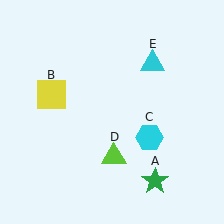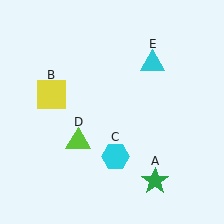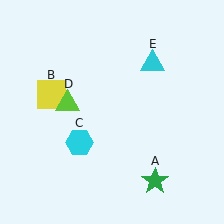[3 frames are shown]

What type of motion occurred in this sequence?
The cyan hexagon (object C), lime triangle (object D) rotated clockwise around the center of the scene.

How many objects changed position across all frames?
2 objects changed position: cyan hexagon (object C), lime triangle (object D).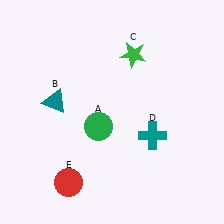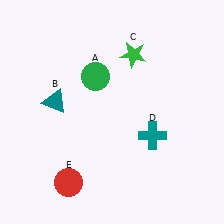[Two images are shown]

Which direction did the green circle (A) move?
The green circle (A) moved up.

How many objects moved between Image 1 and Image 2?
1 object moved between the two images.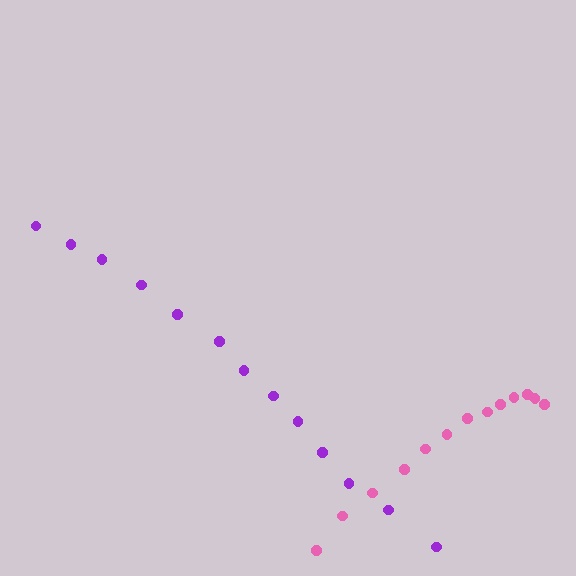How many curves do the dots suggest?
There are 2 distinct paths.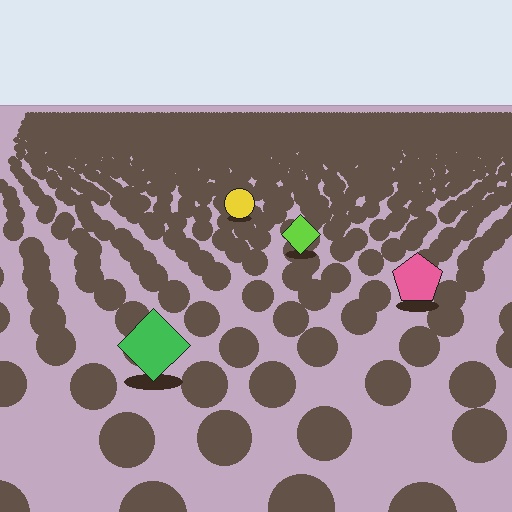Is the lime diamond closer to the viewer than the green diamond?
No. The green diamond is closer — you can tell from the texture gradient: the ground texture is coarser near it.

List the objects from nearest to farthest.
From nearest to farthest: the green diamond, the pink pentagon, the lime diamond, the yellow circle.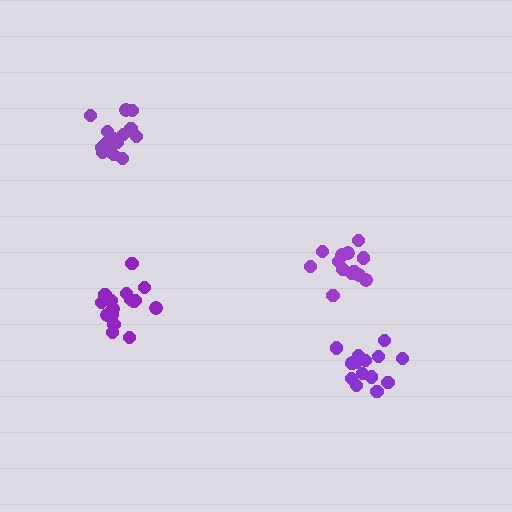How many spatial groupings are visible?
There are 4 spatial groupings.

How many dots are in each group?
Group 1: 15 dots, Group 2: 17 dots, Group 3: 15 dots, Group 4: 14 dots (61 total).